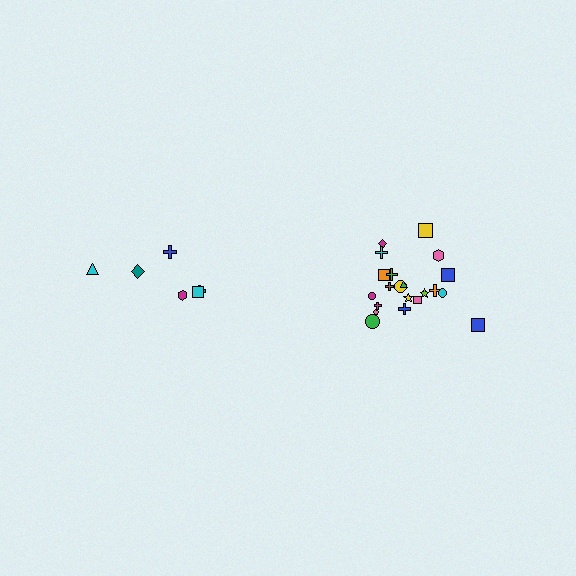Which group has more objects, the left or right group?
The right group.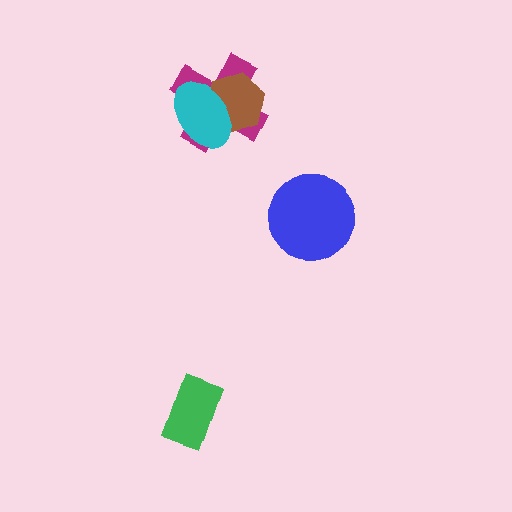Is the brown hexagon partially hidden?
Yes, it is partially covered by another shape.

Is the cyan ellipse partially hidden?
No, no other shape covers it.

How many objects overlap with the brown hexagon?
2 objects overlap with the brown hexagon.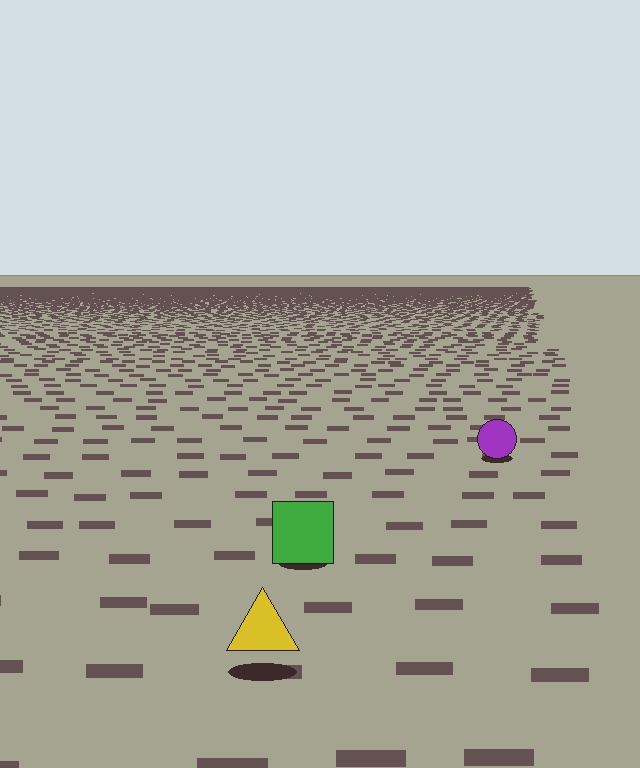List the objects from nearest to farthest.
From nearest to farthest: the yellow triangle, the green square, the purple circle.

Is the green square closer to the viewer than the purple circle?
Yes. The green square is closer — you can tell from the texture gradient: the ground texture is coarser near it.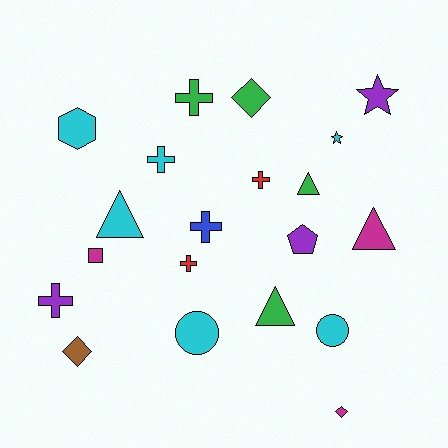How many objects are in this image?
There are 20 objects.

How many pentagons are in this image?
There is 1 pentagon.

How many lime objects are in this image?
There are no lime objects.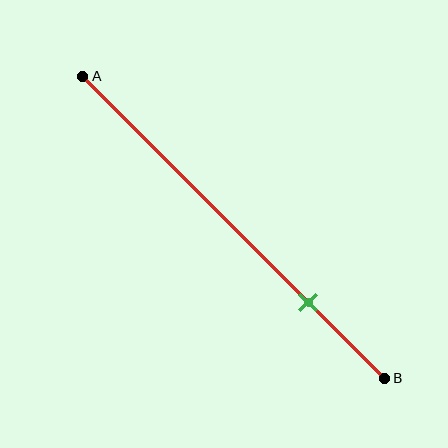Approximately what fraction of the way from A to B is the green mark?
The green mark is approximately 75% of the way from A to B.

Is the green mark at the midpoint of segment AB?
No, the mark is at about 75% from A, not at the 50% midpoint.